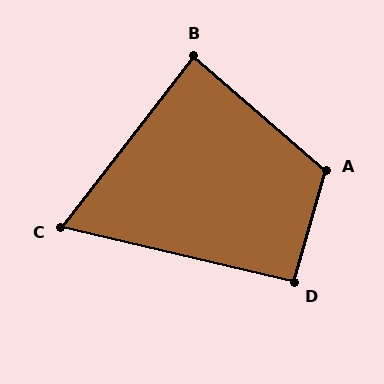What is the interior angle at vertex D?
Approximately 93 degrees (approximately right).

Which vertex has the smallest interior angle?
C, at approximately 65 degrees.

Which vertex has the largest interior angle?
A, at approximately 115 degrees.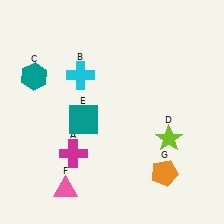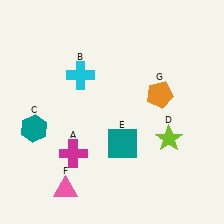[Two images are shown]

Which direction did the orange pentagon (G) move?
The orange pentagon (G) moved up.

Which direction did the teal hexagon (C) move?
The teal hexagon (C) moved down.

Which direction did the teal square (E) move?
The teal square (E) moved right.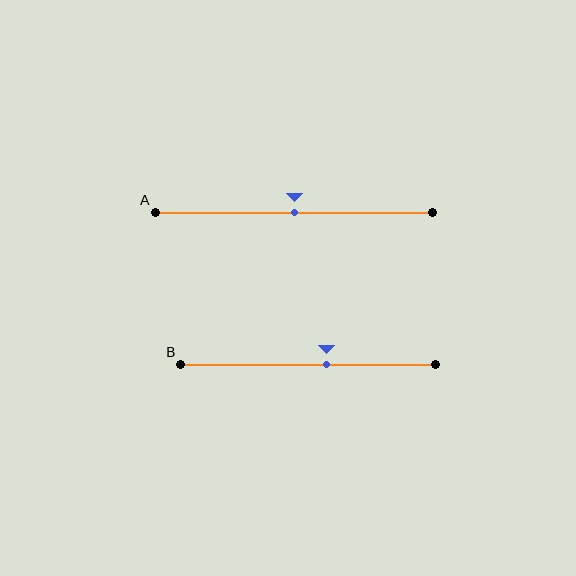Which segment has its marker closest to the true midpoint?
Segment A has its marker closest to the true midpoint.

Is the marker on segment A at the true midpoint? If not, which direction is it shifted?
Yes, the marker on segment A is at the true midpoint.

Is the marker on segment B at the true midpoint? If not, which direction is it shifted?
No, the marker on segment B is shifted to the right by about 7% of the segment length.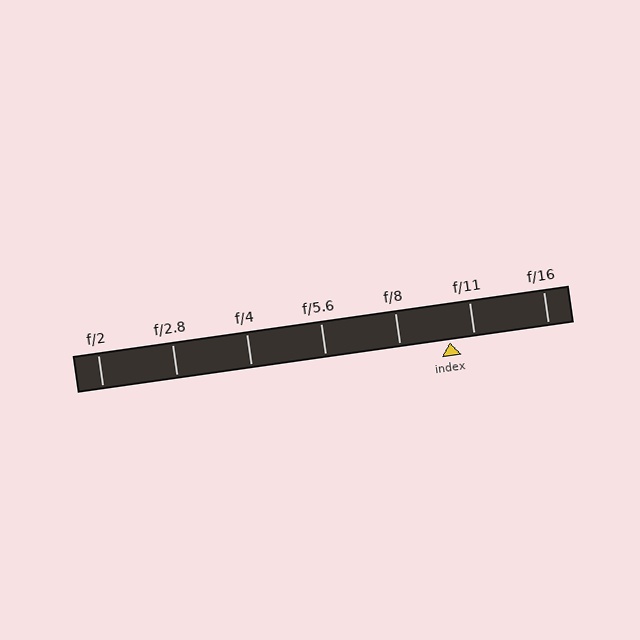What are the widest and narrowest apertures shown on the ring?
The widest aperture shown is f/2 and the narrowest is f/16.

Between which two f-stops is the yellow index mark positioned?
The index mark is between f/8 and f/11.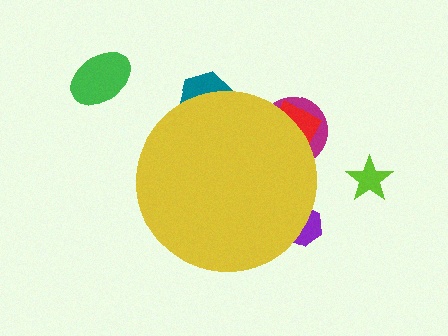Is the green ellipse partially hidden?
No, the green ellipse is fully visible.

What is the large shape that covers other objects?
A yellow circle.